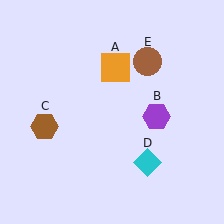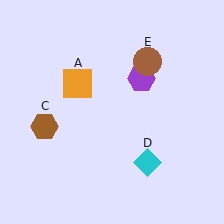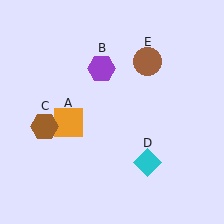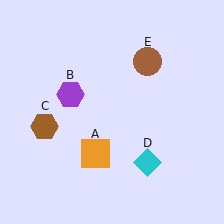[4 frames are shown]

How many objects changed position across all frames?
2 objects changed position: orange square (object A), purple hexagon (object B).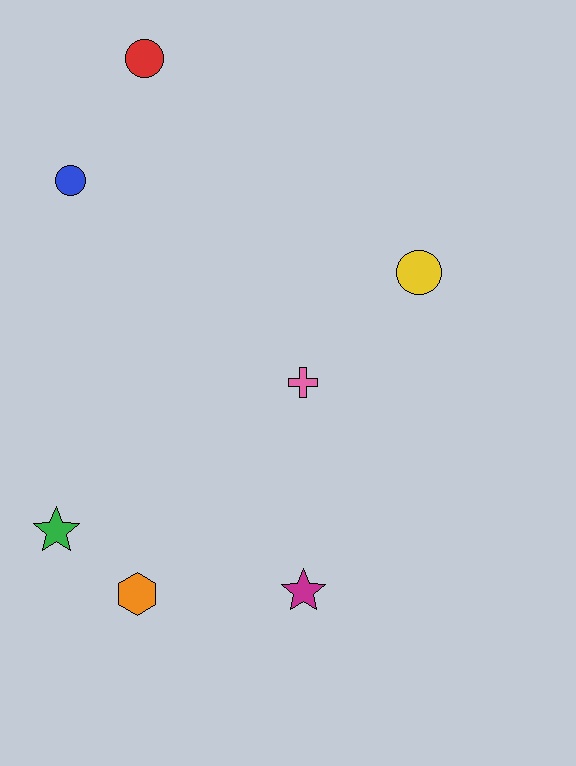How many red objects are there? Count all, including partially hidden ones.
There is 1 red object.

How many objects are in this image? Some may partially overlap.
There are 7 objects.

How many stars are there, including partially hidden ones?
There are 2 stars.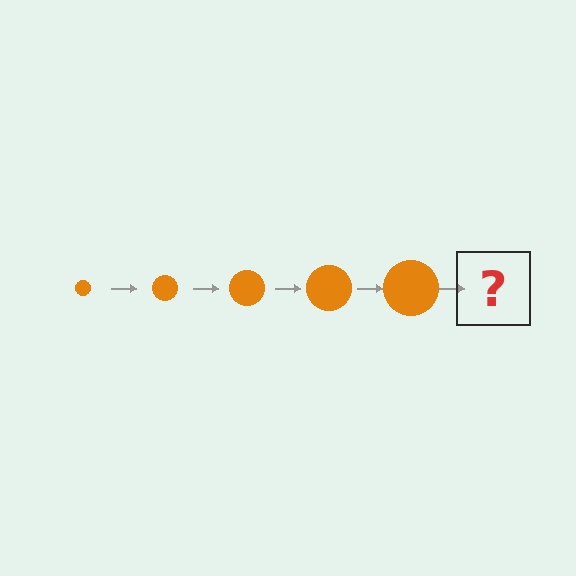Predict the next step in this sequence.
The next step is an orange circle, larger than the previous one.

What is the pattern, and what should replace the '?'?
The pattern is that the circle gets progressively larger each step. The '?' should be an orange circle, larger than the previous one.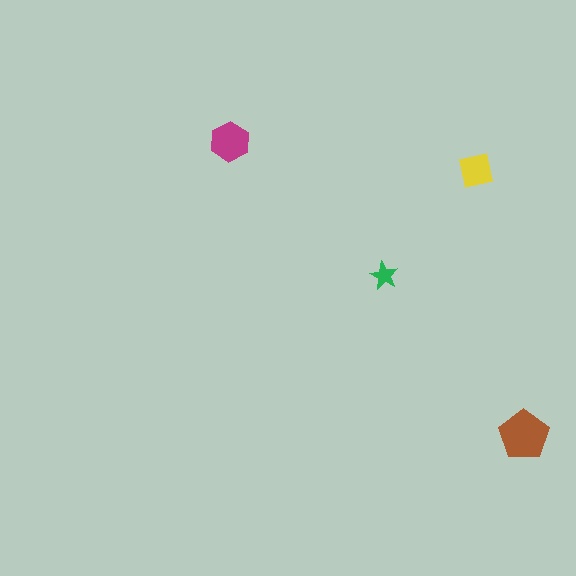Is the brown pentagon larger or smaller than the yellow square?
Larger.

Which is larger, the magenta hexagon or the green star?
The magenta hexagon.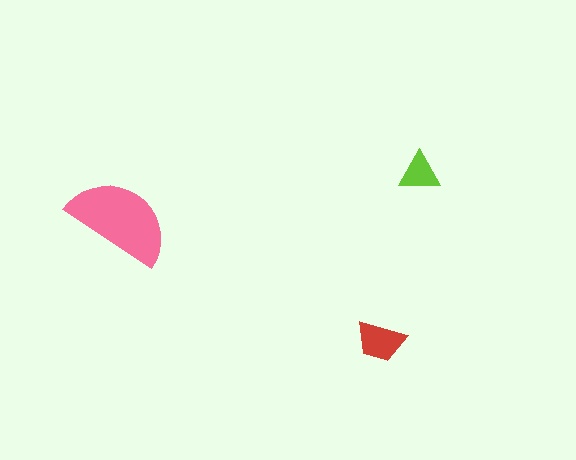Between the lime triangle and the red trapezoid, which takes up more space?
The red trapezoid.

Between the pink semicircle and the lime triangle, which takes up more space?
The pink semicircle.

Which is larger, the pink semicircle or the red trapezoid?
The pink semicircle.